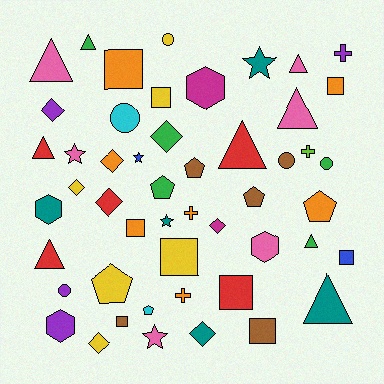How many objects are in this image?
There are 50 objects.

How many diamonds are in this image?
There are 8 diamonds.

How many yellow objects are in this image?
There are 6 yellow objects.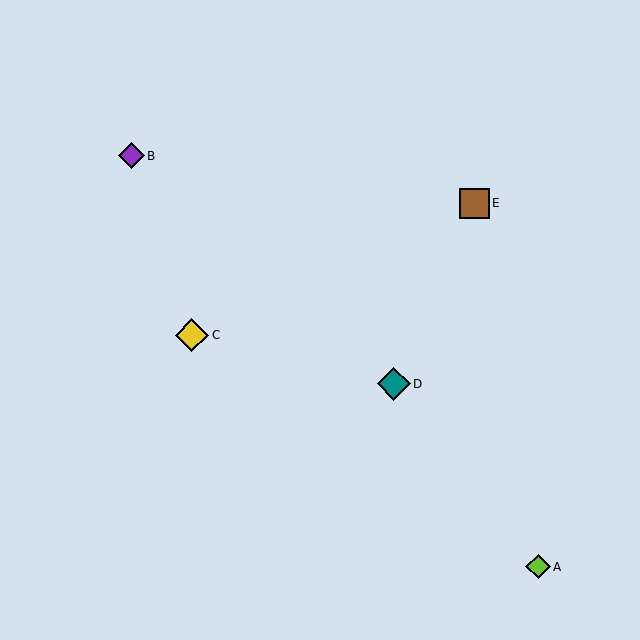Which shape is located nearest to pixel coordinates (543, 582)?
The lime diamond (labeled A) at (538, 567) is nearest to that location.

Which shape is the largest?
The yellow diamond (labeled C) is the largest.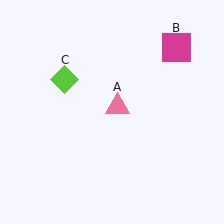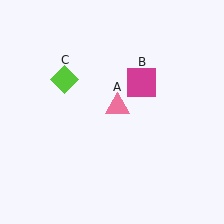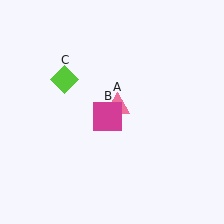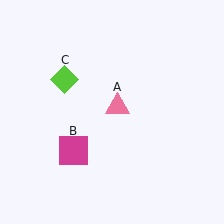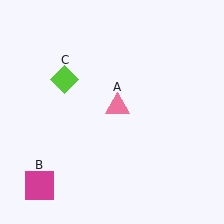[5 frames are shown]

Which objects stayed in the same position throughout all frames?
Pink triangle (object A) and lime diamond (object C) remained stationary.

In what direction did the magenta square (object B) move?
The magenta square (object B) moved down and to the left.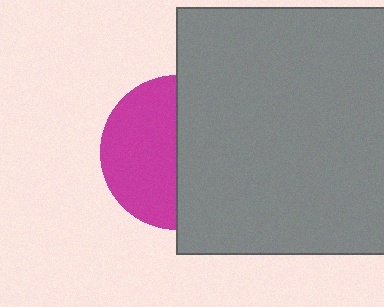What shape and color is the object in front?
The object in front is a gray square.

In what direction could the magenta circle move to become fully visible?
The magenta circle could move left. That would shift it out from behind the gray square entirely.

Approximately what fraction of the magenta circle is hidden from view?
Roughly 52% of the magenta circle is hidden behind the gray square.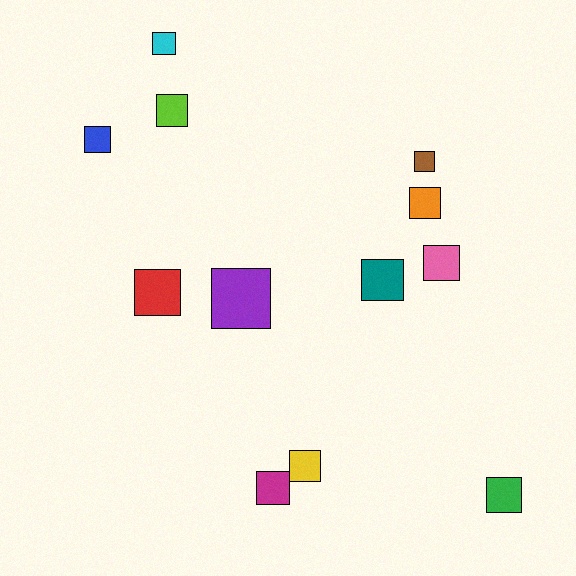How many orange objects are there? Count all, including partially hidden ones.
There is 1 orange object.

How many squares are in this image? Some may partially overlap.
There are 12 squares.